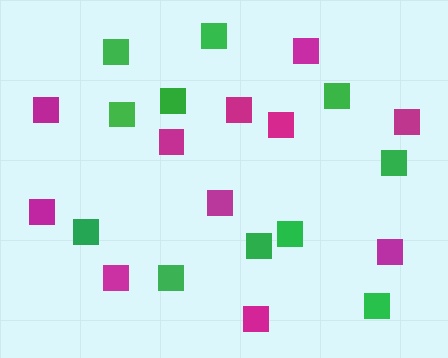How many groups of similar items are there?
There are 2 groups: one group of green squares (11) and one group of magenta squares (11).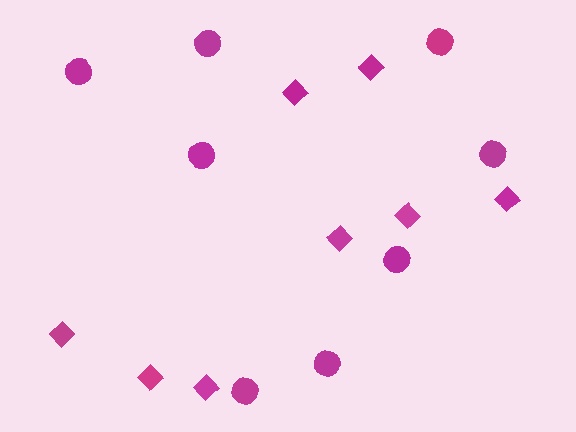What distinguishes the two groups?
There are 2 groups: one group of diamonds (8) and one group of circles (8).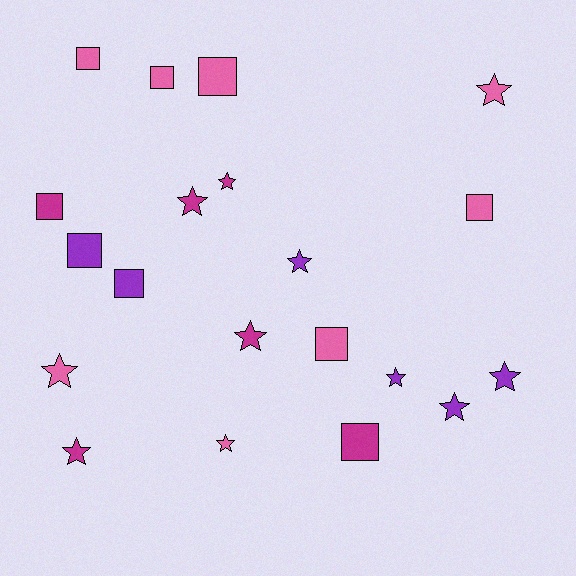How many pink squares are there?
There are 5 pink squares.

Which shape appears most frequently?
Star, with 11 objects.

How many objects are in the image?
There are 20 objects.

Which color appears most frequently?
Pink, with 8 objects.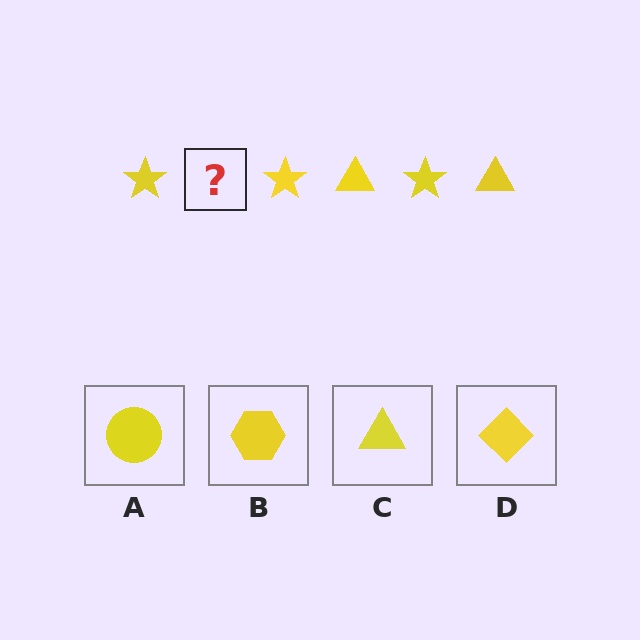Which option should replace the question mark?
Option C.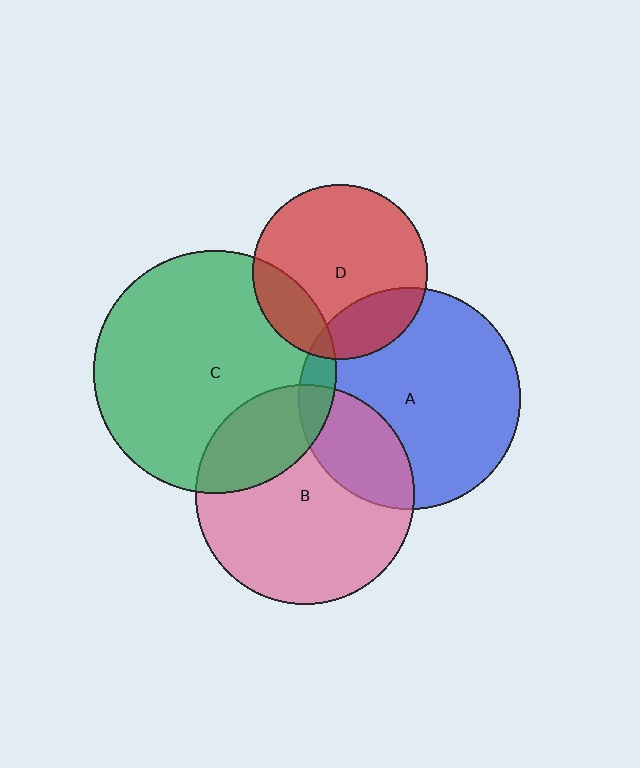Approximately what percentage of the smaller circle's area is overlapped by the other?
Approximately 20%.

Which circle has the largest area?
Circle C (green).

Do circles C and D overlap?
Yes.